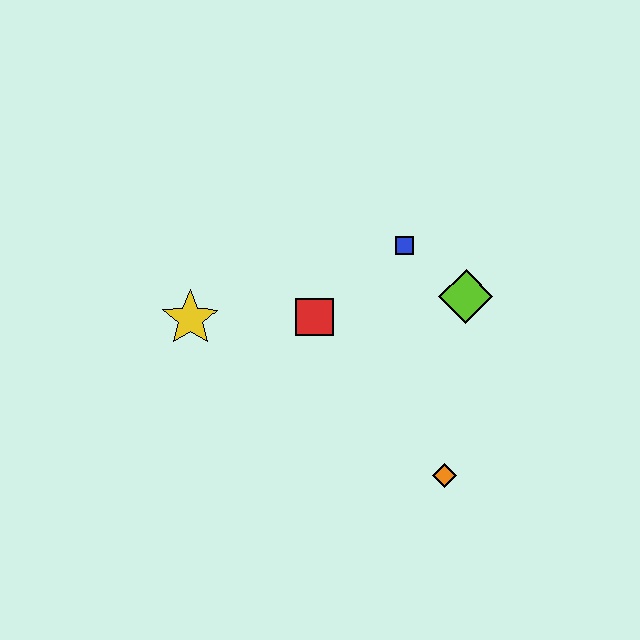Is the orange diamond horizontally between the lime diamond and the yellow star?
Yes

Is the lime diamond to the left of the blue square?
No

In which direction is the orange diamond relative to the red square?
The orange diamond is below the red square.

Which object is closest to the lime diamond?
The blue square is closest to the lime diamond.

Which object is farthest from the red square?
The orange diamond is farthest from the red square.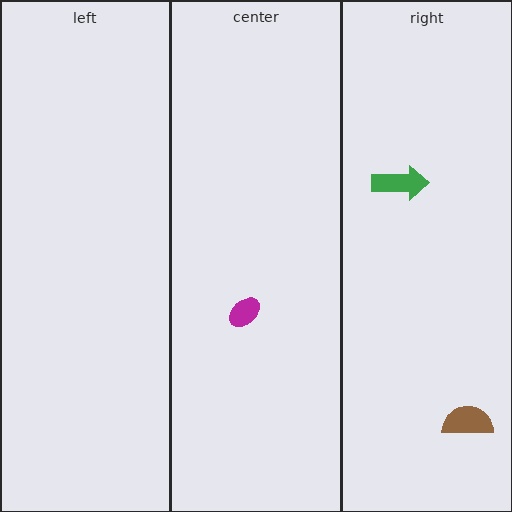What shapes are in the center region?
The magenta ellipse.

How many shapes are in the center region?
1.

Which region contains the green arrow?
The right region.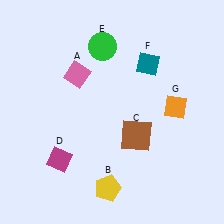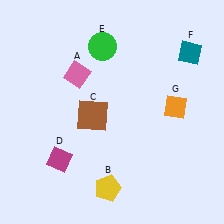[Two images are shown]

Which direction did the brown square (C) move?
The brown square (C) moved left.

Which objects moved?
The objects that moved are: the brown square (C), the teal diamond (F).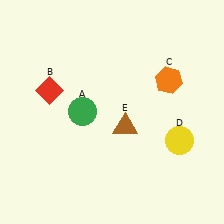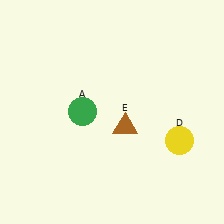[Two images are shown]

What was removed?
The red diamond (B), the orange hexagon (C) were removed in Image 2.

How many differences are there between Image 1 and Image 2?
There are 2 differences between the two images.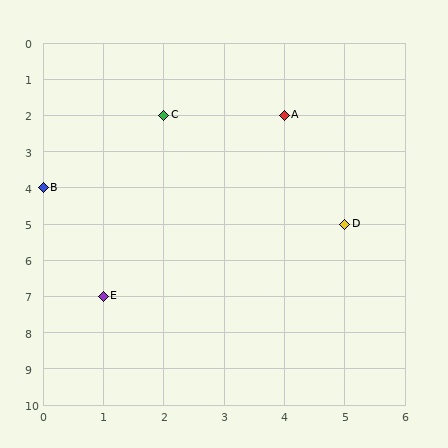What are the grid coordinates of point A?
Point A is at grid coordinates (4, 2).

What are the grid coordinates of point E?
Point E is at grid coordinates (1, 7).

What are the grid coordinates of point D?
Point D is at grid coordinates (5, 5).